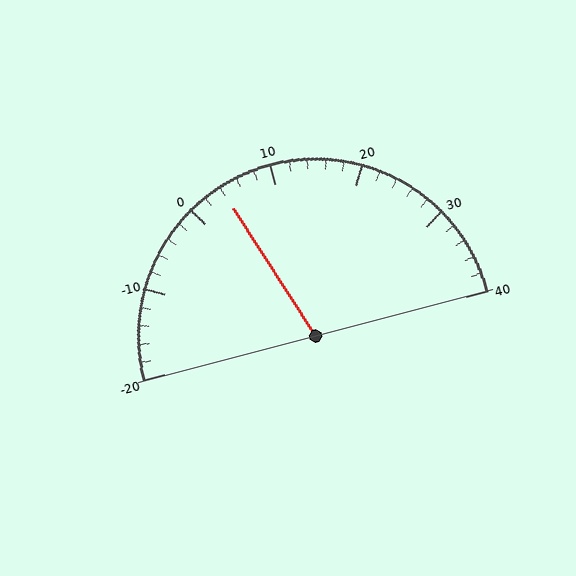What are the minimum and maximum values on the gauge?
The gauge ranges from -20 to 40.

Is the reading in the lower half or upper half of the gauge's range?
The reading is in the lower half of the range (-20 to 40).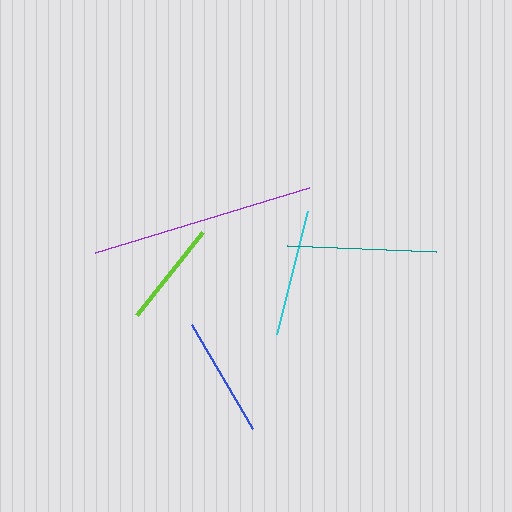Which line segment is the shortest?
The lime line is the shortest at approximately 105 pixels.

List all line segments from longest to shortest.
From longest to shortest: purple, teal, cyan, blue, lime.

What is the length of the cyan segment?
The cyan segment is approximately 127 pixels long.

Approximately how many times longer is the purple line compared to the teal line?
The purple line is approximately 1.5 times the length of the teal line.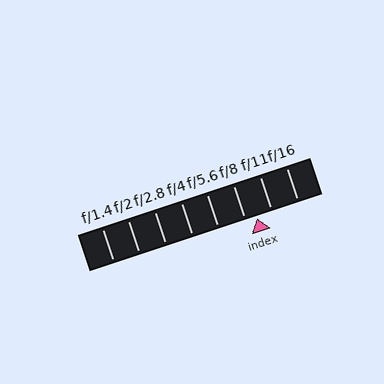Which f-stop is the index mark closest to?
The index mark is closest to f/8.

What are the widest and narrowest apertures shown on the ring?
The widest aperture shown is f/1.4 and the narrowest is f/16.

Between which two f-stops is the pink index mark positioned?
The index mark is between f/8 and f/11.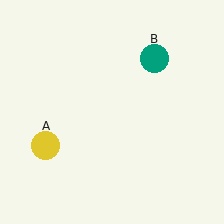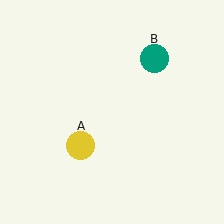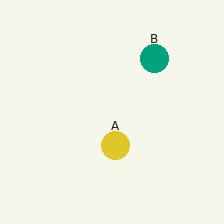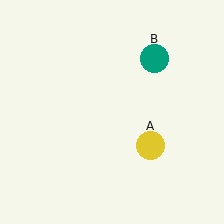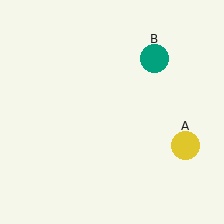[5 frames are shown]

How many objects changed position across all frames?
1 object changed position: yellow circle (object A).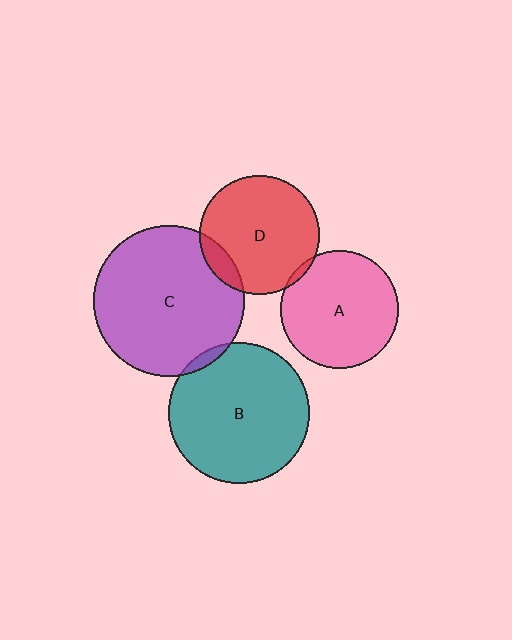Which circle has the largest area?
Circle C (purple).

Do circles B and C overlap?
Yes.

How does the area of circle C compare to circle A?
Approximately 1.7 times.